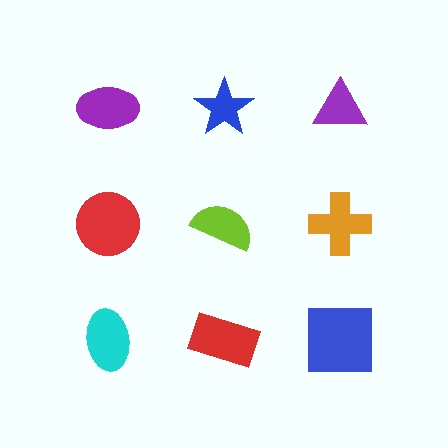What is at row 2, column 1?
A red circle.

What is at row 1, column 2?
A blue star.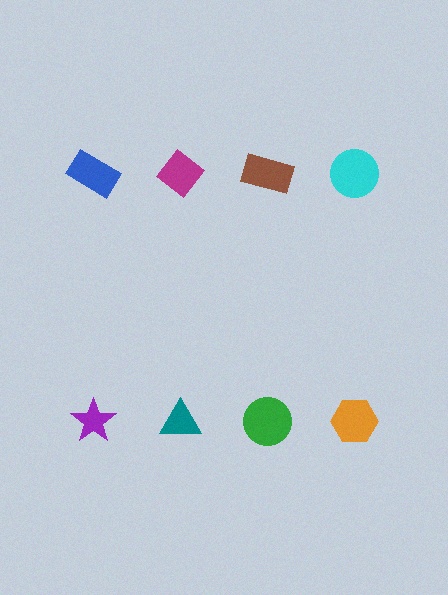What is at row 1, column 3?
A brown rectangle.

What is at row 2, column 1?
A purple star.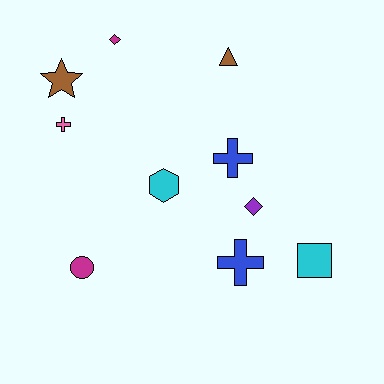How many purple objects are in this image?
There is 1 purple object.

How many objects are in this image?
There are 10 objects.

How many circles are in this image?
There is 1 circle.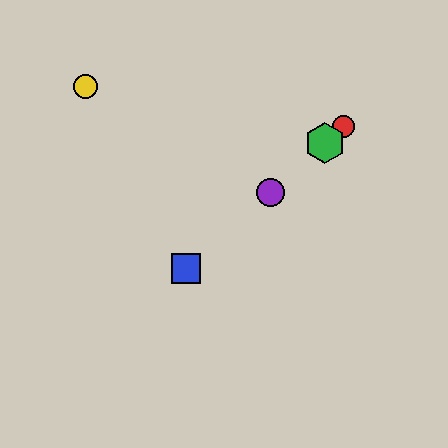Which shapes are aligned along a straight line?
The red circle, the blue square, the green hexagon, the purple circle are aligned along a straight line.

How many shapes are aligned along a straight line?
4 shapes (the red circle, the blue square, the green hexagon, the purple circle) are aligned along a straight line.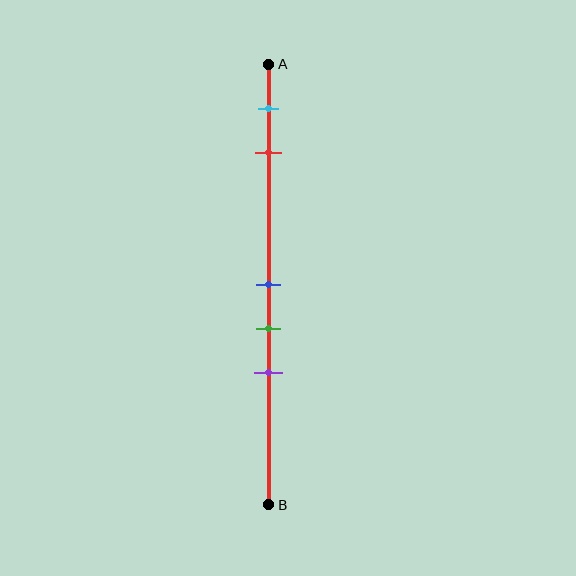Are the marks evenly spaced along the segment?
No, the marks are not evenly spaced.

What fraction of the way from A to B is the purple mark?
The purple mark is approximately 70% (0.7) of the way from A to B.